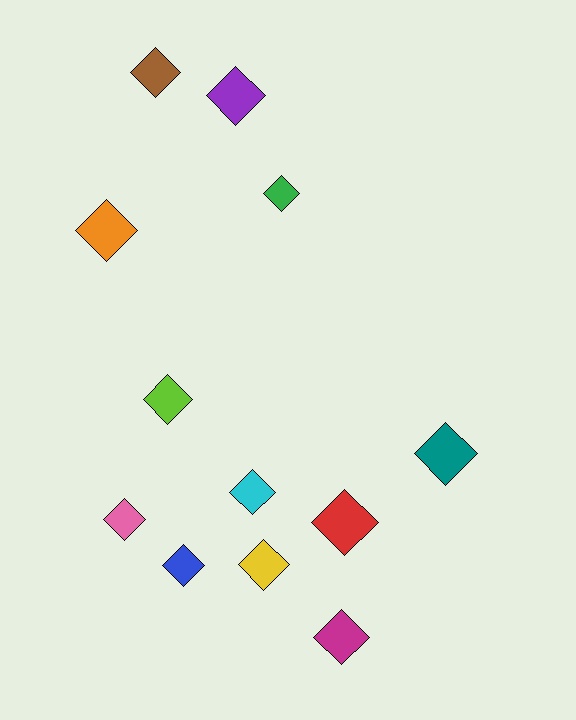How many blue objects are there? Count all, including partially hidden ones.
There is 1 blue object.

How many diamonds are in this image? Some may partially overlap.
There are 12 diamonds.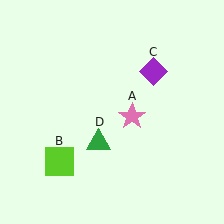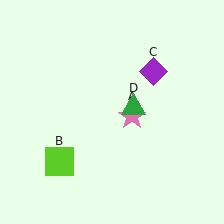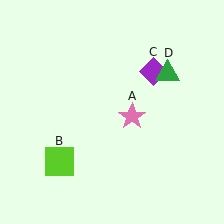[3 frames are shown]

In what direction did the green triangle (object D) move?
The green triangle (object D) moved up and to the right.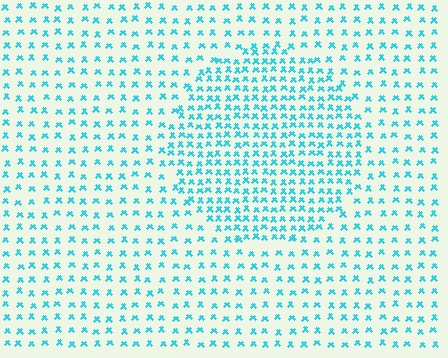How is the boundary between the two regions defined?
The boundary is defined by a change in element density (approximately 1.9x ratio). All elements are the same color, size, and shape.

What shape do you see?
I see a circle.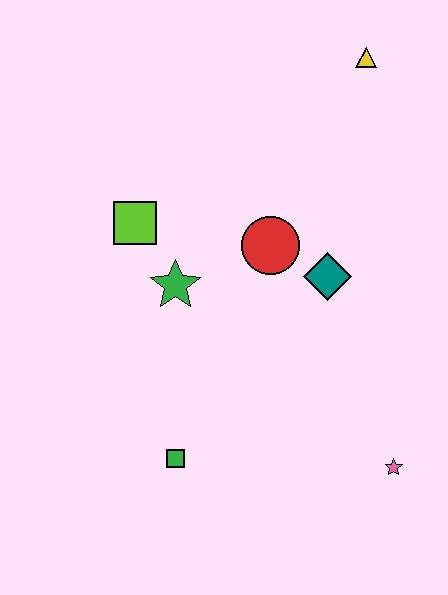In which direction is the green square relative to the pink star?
The green square is to the left of the pink star.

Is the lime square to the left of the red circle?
Yes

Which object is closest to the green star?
The lime square is closest to the green star.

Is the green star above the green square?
Yes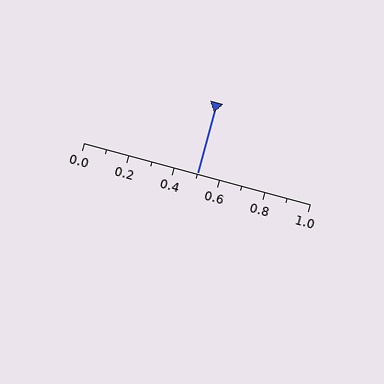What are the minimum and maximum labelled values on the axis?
The axis runs from 0.0 to 1.0.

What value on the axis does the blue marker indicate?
The marker indicates approximately 0.5.